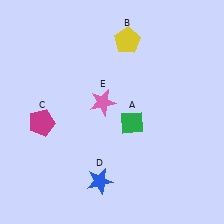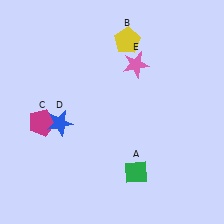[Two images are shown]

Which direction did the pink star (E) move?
The pink star (E) moved up.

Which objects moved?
The objects that moved are: the green diamond (A), the blue star (D), the pink star (E).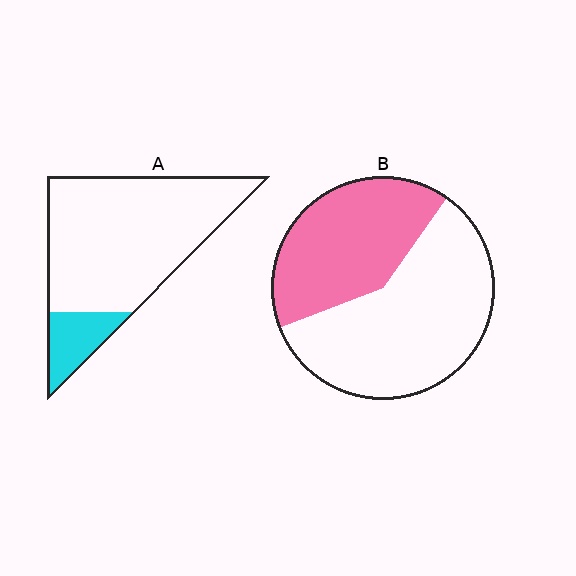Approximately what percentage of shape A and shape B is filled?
A is approximately 15% and B is approximately 40%.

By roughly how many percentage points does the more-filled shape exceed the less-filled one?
By roughly 25 percentage points (B over A).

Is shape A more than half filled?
No.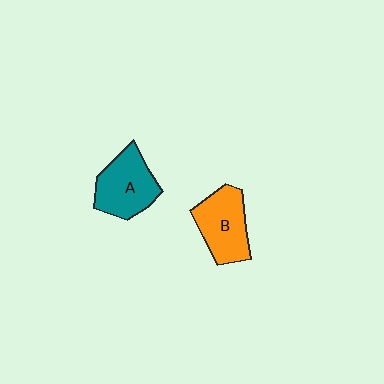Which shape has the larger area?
Shape A (teal).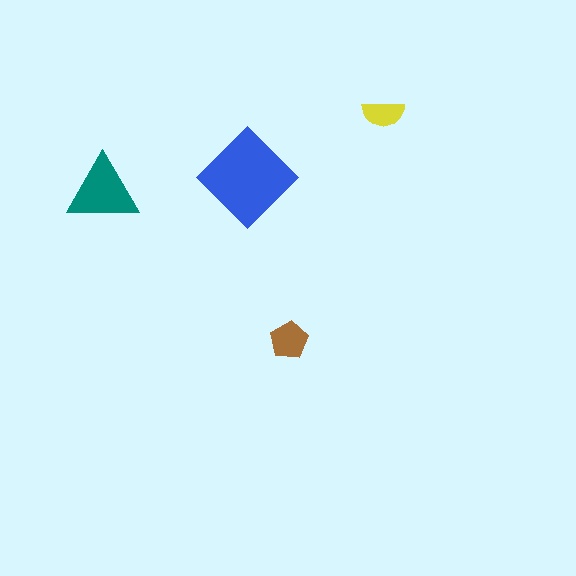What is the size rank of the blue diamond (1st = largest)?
1st.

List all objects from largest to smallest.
The blue diamond, the teal triangle, the brown pentagon, the yellow semicircle.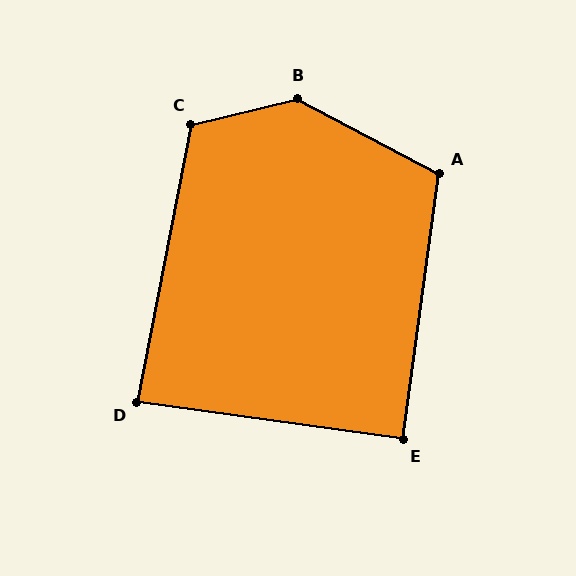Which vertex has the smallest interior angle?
D, at approximately 87 degrees.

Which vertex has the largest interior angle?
B, at approximately 138 degrees.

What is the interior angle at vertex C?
Approximately 115 degrees (obtuse).